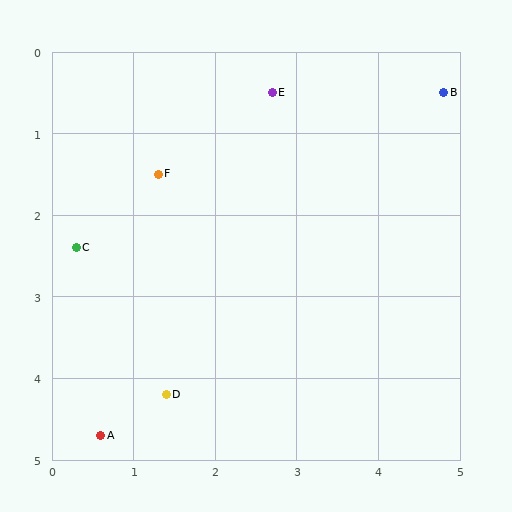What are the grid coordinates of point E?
Point E is at approximately (2.7, 0.5).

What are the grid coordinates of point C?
Point C is at approximately (0.3, 2.4).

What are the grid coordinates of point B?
Point B is at approximately (4.8, 0.5).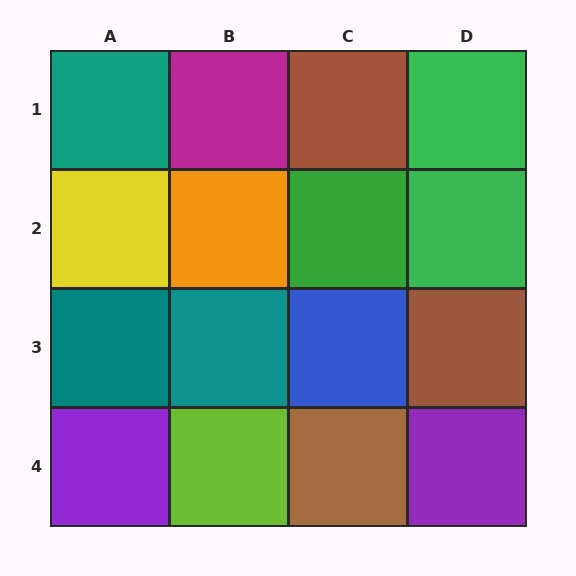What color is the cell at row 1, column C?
Brown.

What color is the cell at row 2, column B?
Orange.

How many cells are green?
3 cells are green.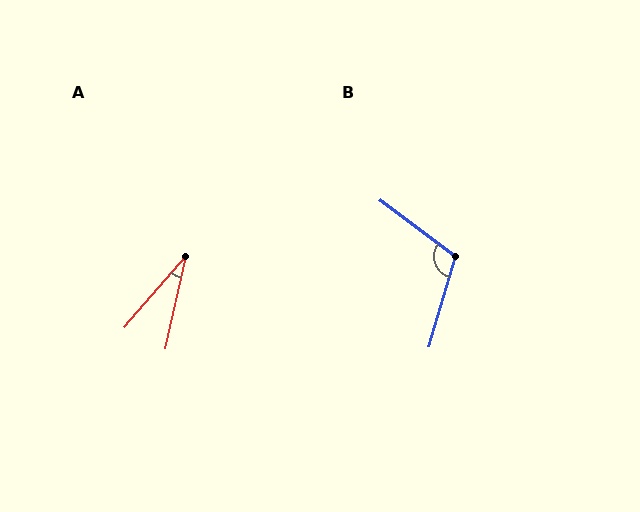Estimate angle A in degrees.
Approximately 28 degrees.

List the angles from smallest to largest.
A (28°), B (111°).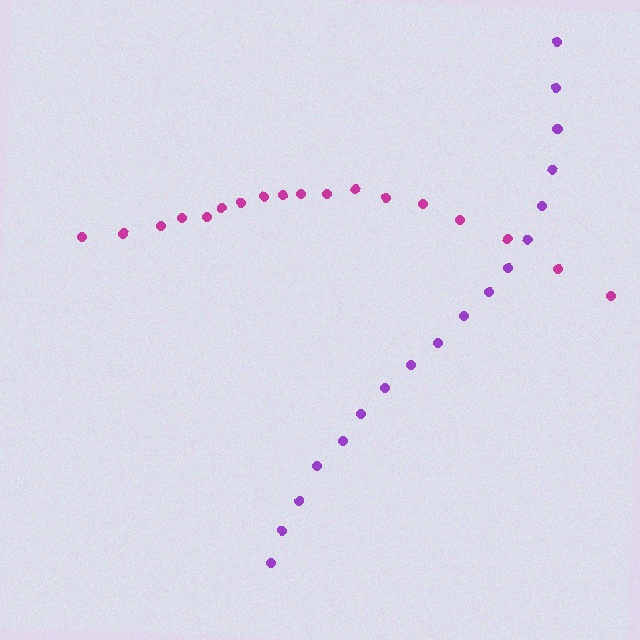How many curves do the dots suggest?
There are 2 distinct paths.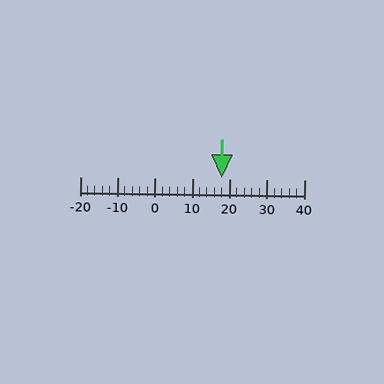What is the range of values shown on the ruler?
The ruler shows values from -20 to 40.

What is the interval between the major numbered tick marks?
The major tick marks are spaced 10 units apart.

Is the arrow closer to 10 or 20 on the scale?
The arrow is closer to 20.